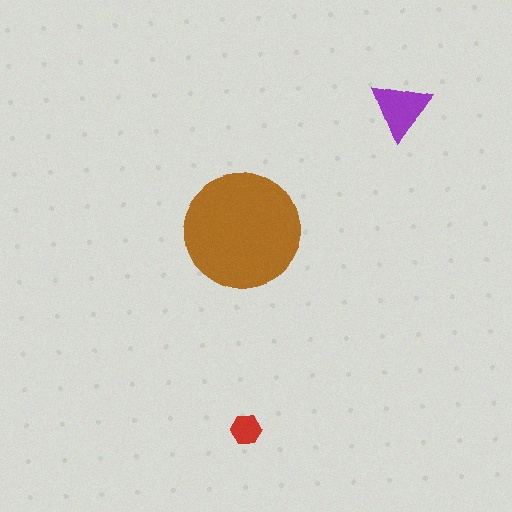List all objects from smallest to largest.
The red hexagon, the purple triangle, the brown circle.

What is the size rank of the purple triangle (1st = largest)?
2nd.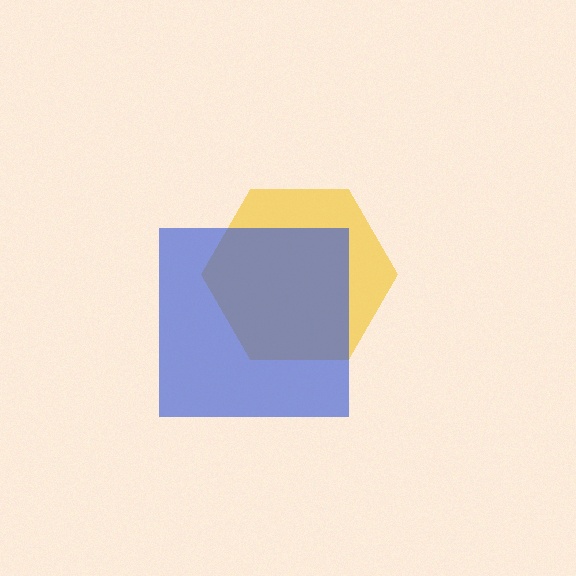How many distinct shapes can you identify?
There are 2 distinct shapes: a yellow hexagon, a blue square.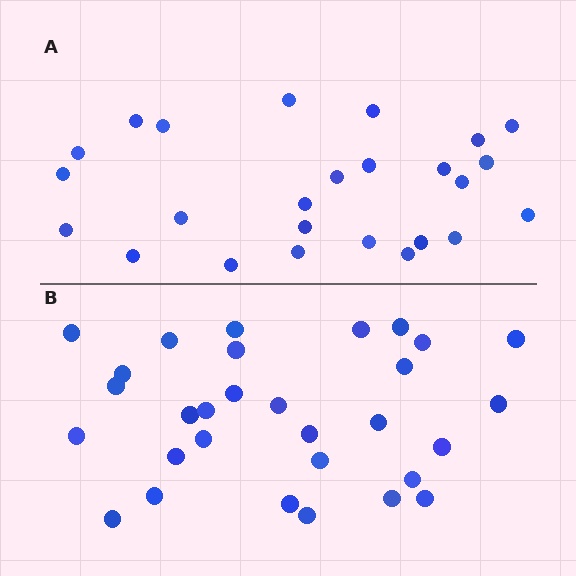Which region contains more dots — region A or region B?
Region B (the bottom region) has more dots.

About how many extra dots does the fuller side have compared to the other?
Region B has about 5 more dots than region A.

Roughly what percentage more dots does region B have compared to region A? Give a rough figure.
About 20% more.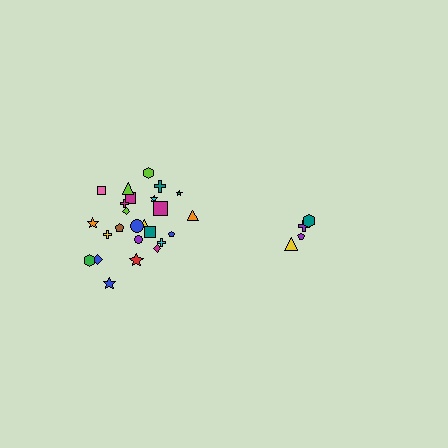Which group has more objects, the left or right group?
The left group.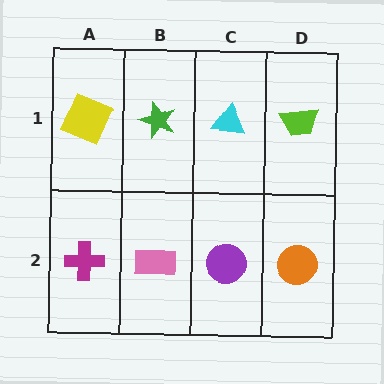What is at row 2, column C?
A purple circle.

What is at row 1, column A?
A yellow square.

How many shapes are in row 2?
4 shapes.